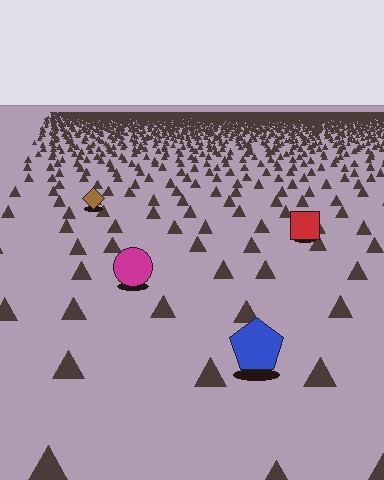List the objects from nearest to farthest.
From nearest to farthest: the blue pentagon, the magenta circle, the red square, the brown diamond.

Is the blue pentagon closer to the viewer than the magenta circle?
Yes. The blue pentagon is closer — you can tell from the texture gradient: the ground texture is coarser near it.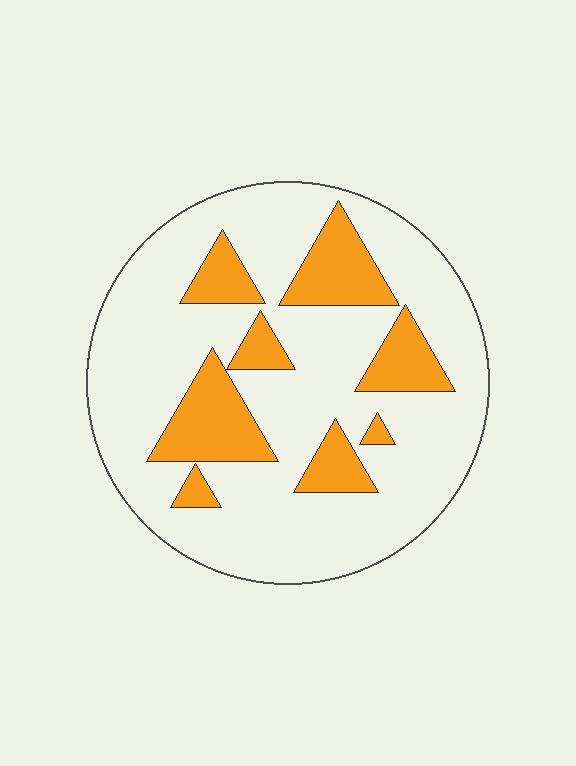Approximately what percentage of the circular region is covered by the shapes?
Approximately 25%.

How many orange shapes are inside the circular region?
8.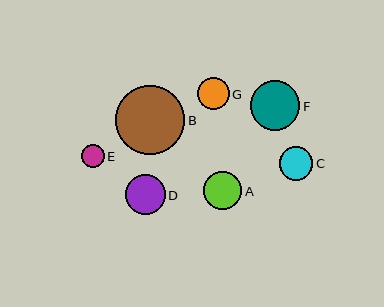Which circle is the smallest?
Circle E is the smallest with a size of approximately 23 pixels.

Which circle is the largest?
Circle B is the largest with a size of approximately 70 pixels.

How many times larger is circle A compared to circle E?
Circle A is approximately 1.6 times the size of circle E.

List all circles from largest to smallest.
From largest to smallest: B, F, D, A, C, G, E.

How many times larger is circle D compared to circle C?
Circle D is approximately 1.2 times the size of circle C.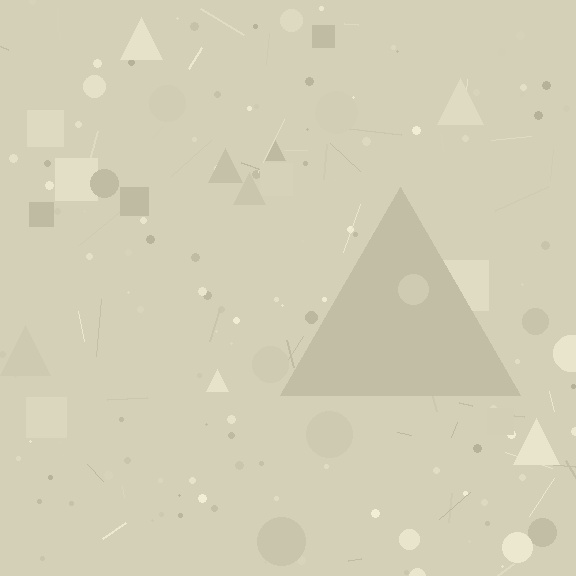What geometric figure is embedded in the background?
A triangle is embedded in the background.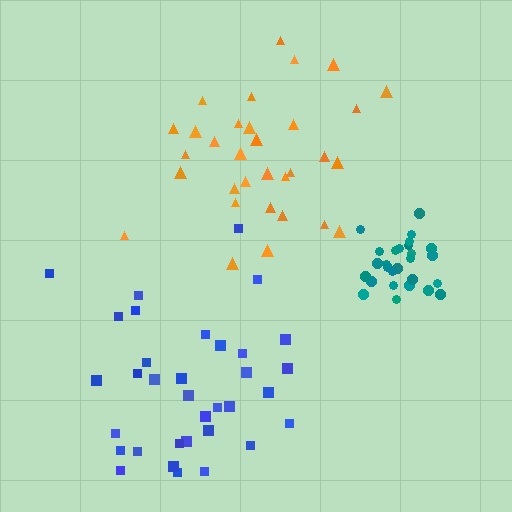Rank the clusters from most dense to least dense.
teal, blue, orange.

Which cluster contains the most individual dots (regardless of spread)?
Blue (34).